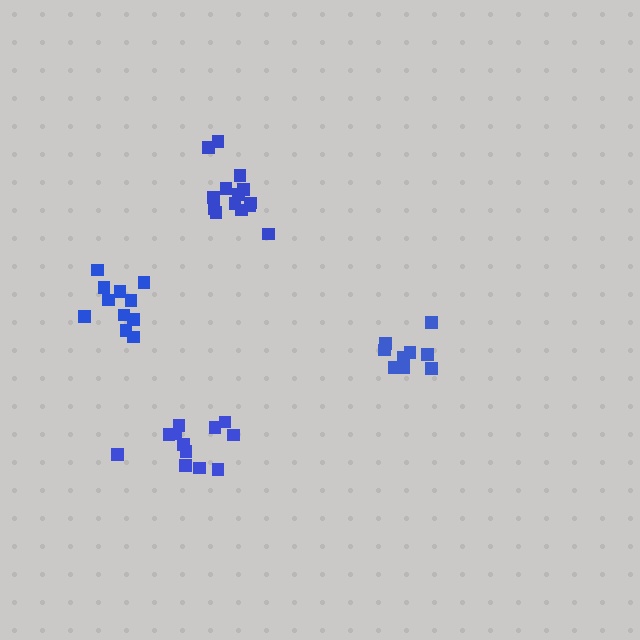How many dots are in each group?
Group 1: 14 dots, Group 2: 9 dots, Group 3: 11 dots, Group 4: 12 dots (46 total).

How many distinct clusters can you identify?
There are 4 distinct clusters.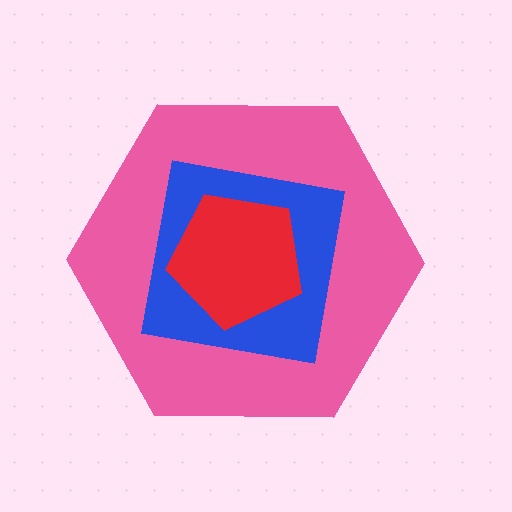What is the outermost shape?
The pink hexagon.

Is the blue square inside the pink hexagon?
Yes.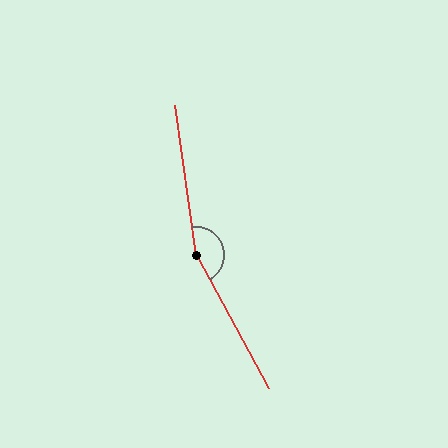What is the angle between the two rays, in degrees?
Approximately 160 degrees.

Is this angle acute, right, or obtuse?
It is obtuse.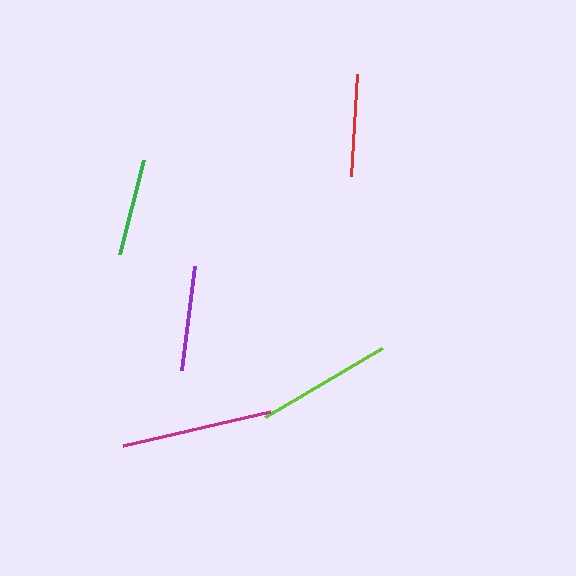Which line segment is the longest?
The magenta line is the longest at approximately 150 pixels.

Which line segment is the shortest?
The green line is the shortest at approximately 97 pixels.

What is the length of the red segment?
The red segment is approximately 103 pixels long.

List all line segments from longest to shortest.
From longest to shortest: magenta, lime, purple, red, green.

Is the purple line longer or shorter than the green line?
The purple line is longer than the green line.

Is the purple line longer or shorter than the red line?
The purple line is longer than the red line.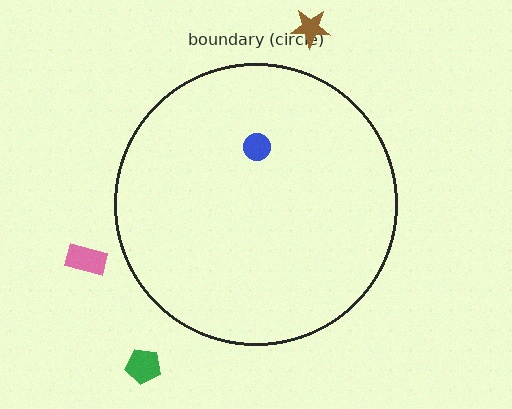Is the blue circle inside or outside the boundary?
Inside.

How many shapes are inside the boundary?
1 inside, 3 outside.